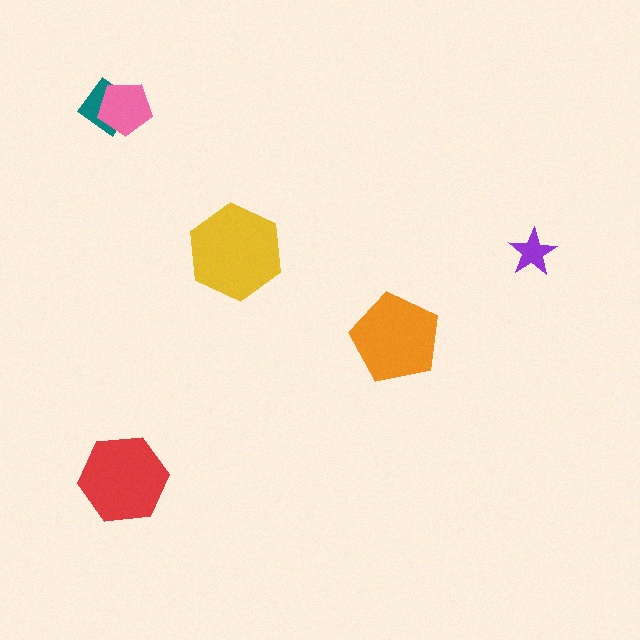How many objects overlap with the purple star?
0 objects overlap with the purple star.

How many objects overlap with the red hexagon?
0 objects overlap with the red hexagon.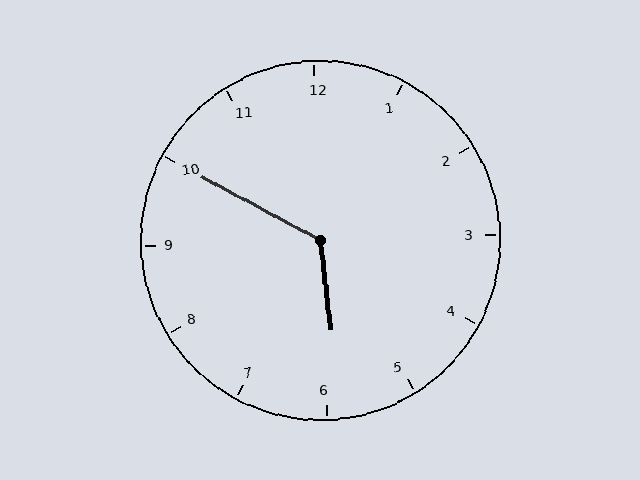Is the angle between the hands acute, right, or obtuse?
It is obtuse.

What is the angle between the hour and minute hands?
Approximately 125 degrees.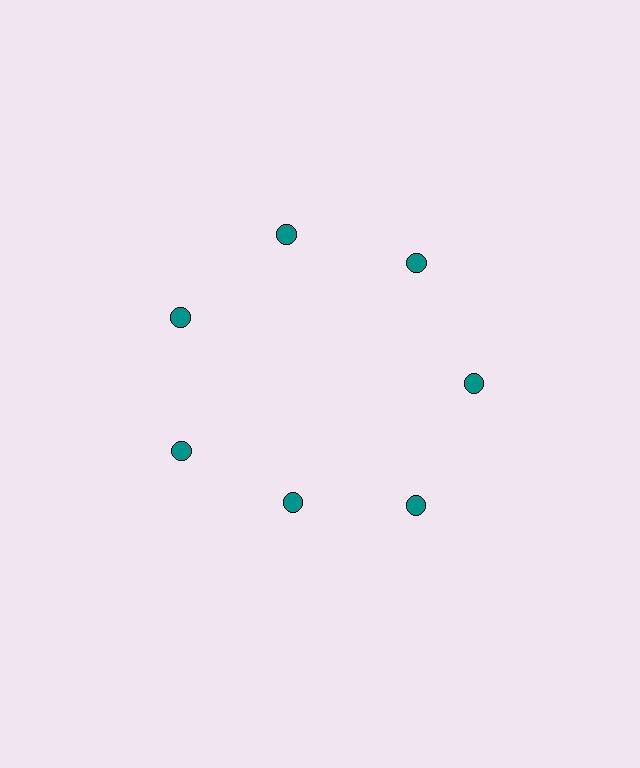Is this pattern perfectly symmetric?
No. The 7 teal circles are arranged in a ring, but one element near the 6 o'clock position is pulled inward toward the center, breaking the 7-fold rotational symmetry.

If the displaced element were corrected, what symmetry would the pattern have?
It would have 7-fold rotational symmetry — the pattern would map onto itself every 51 degrees.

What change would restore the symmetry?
The symmetry would be restored by moving it outward, back onto the ring so that all 7 circles sit at equal angles and equal distance from the center.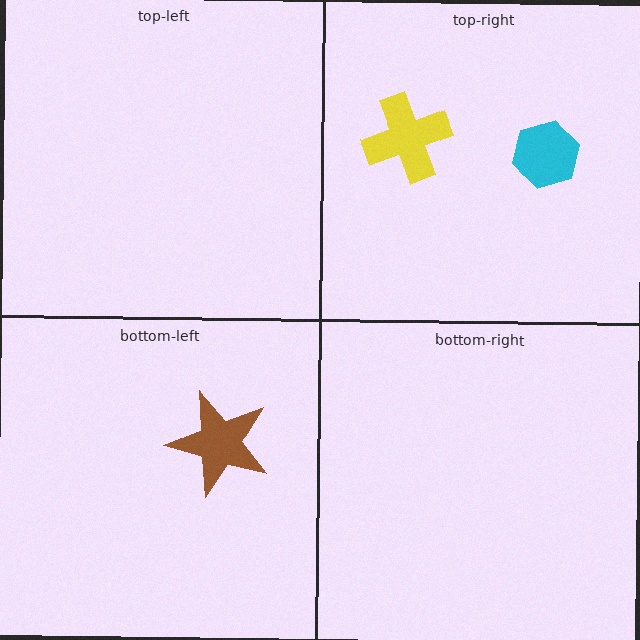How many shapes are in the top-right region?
2.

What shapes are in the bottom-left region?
The brown star.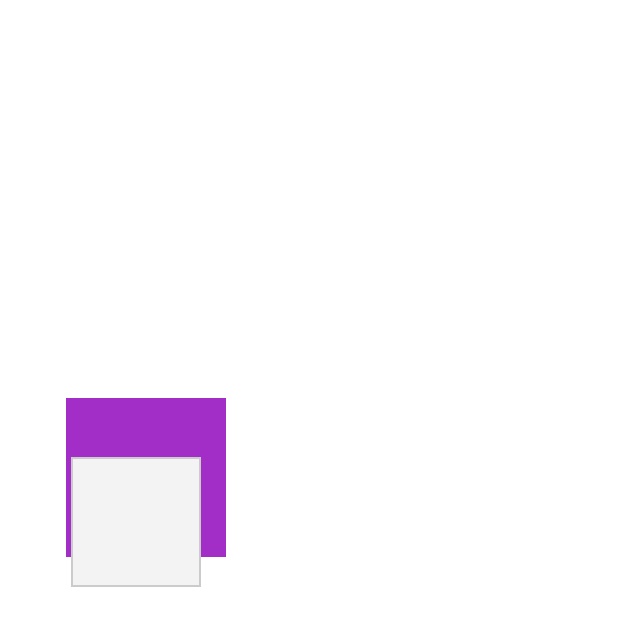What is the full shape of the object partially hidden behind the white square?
The partially hidden object is a purple square.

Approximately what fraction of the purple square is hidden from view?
Roughly 51% of the purple square is hidden behind the white square.